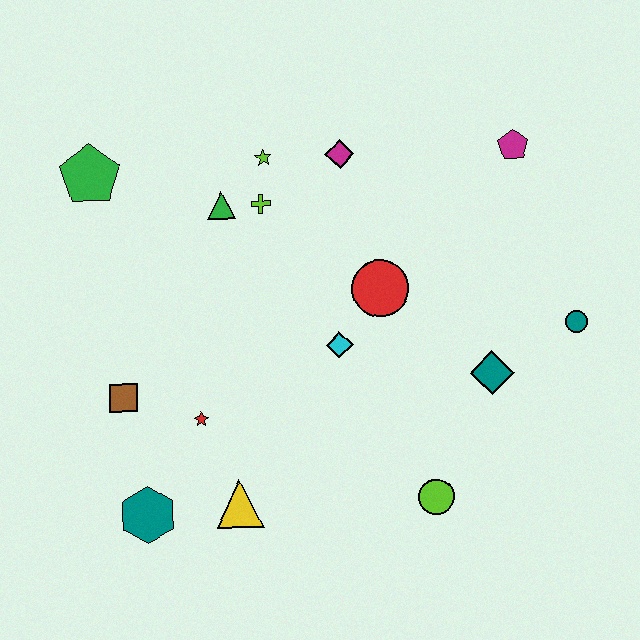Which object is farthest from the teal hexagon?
The magenta pentagon is farthest from the teal hexagon.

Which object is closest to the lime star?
The lime cross is closest to the lime star.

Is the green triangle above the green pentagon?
No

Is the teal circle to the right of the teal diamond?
Yes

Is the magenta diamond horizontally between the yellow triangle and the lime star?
No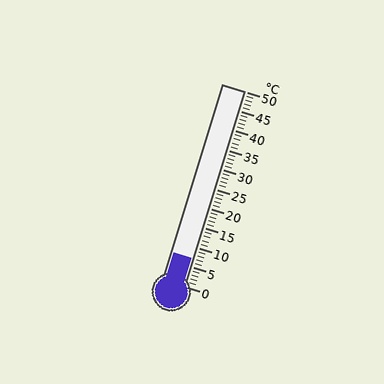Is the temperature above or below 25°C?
The temperature is below 25°C.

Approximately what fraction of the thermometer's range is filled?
The thermometer is filled to approximately 15% of its range.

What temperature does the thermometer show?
The thermometer shows approximately 7°C.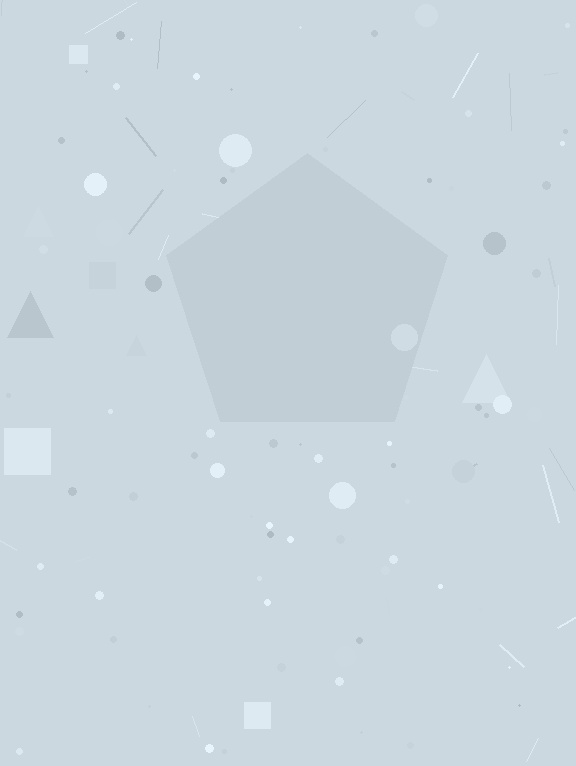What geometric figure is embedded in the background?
A pentagon is embedded in the background.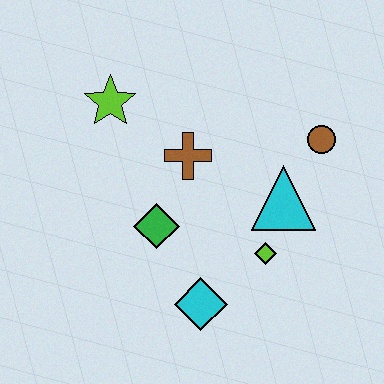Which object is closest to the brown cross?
The green diamond is closest to the brown cross.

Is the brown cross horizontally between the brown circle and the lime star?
Yes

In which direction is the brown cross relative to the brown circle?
The brown cross is to the left of the brown circle.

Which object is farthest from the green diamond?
The brown circle is farthest from the green diamond.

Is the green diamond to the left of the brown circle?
Yes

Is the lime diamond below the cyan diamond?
No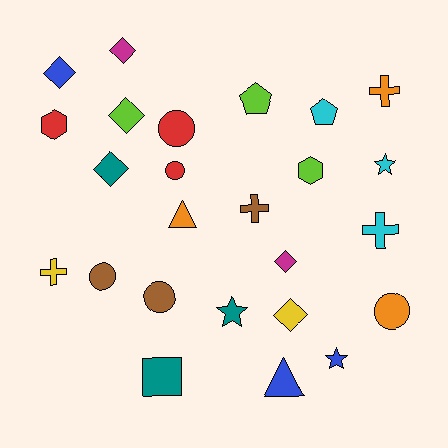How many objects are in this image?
There are 25 objects.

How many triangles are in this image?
There are 2 triangles.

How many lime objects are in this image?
There are 3 lime objects.